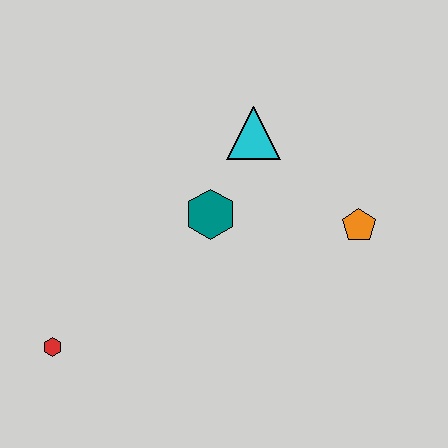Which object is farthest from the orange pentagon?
The red hexagon is farthest from the orange pentagon.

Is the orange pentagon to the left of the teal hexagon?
No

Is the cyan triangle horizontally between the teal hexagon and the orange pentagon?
Yes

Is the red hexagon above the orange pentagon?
No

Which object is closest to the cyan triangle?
The teal hexagon is closest to the cyan triangle.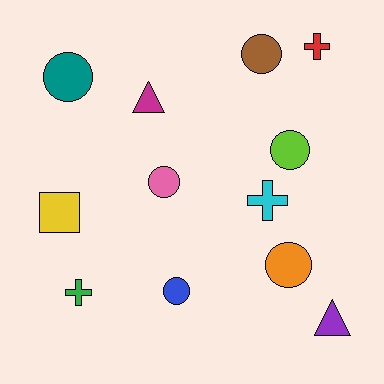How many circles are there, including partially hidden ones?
There are 6 circles.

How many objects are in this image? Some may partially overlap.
There are 12 objects.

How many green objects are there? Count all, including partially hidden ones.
There is 1 green object.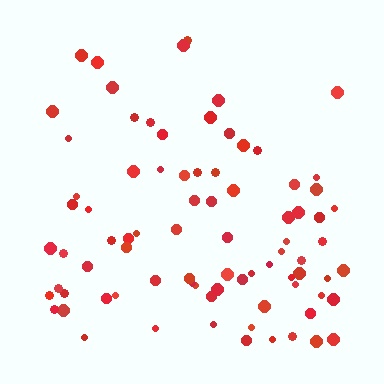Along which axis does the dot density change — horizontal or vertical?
Vertical.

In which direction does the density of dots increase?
From top to bottom, with the bottom side densest.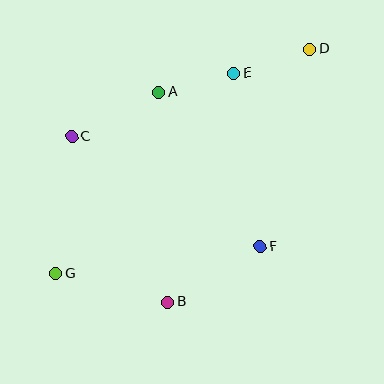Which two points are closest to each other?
Points A and E are closest to each other.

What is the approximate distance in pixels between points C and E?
The distance between C and E is approximately 174 pixels.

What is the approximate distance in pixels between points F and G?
The distance between F and G is approximately 206 pixels.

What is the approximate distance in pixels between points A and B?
The distance between A and B is approximately 210 pixels.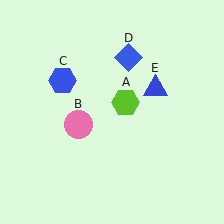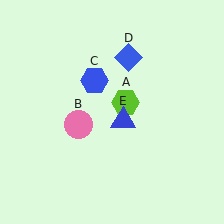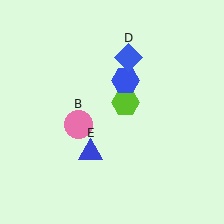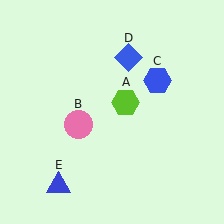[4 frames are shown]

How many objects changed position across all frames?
2 objects changed position: blue hexagon (object C), blue triangle (object E).